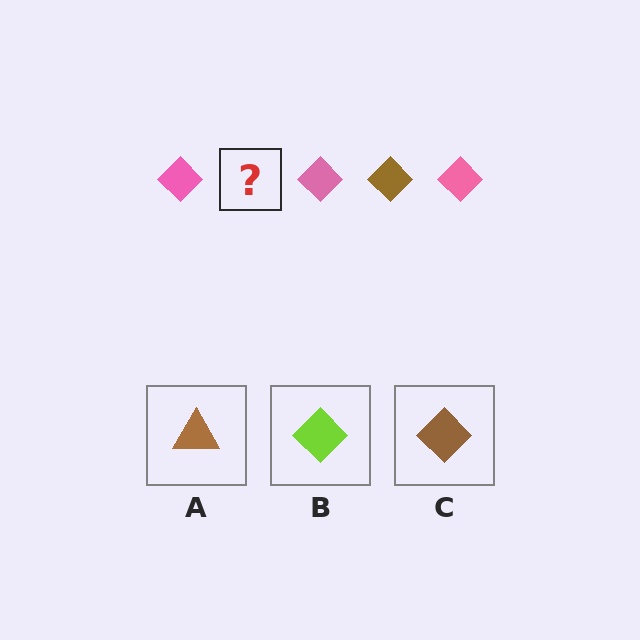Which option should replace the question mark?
Option C.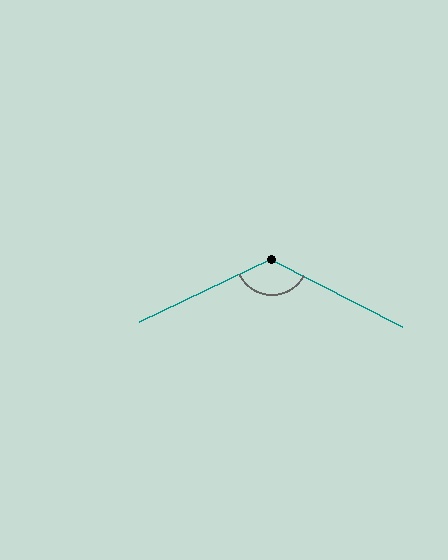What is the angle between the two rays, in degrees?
Approximately 127 degrees.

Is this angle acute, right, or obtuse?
It is obtuse.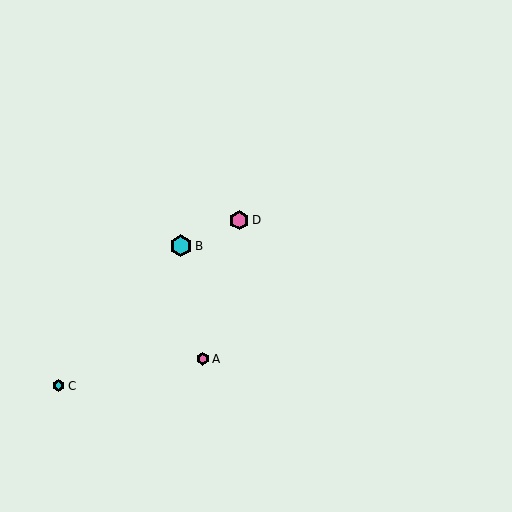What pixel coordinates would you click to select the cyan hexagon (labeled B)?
Click at (181, 246) to select the cyan hexagon B.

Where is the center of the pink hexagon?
The center of the pink hexagon is at (203, 359).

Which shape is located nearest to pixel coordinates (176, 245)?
The cyan hexagon (labeled B) at (181, 246) is nearest to that location.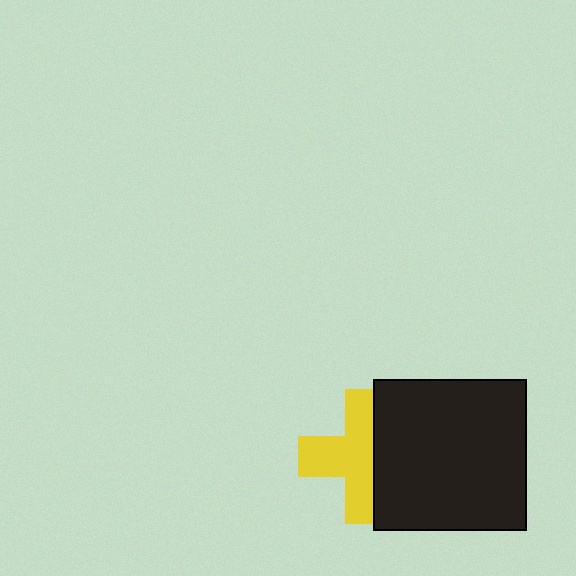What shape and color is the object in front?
The object in front is a black rectangle.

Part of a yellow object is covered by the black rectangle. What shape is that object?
It is a cross.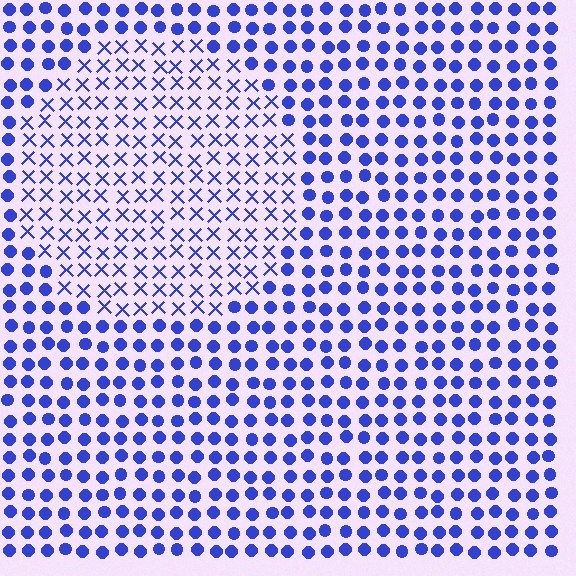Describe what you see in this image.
The image is filled with small blue elements arranged in a uniform grid. A circle-shaped region contains X marks, while the surrounding area contains circles. The boundary is defined purely by the change in element shape.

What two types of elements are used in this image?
The image uses X marks inside the circle region and circles outside it.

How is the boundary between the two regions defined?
The boundary is defined by a change in element shape: X marks inside vs. circles outside. All elements share the same color and spacing.